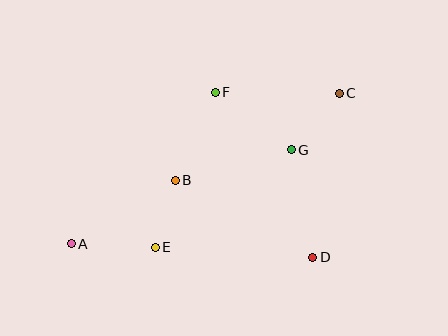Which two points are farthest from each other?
Points A and C are farthest from each other.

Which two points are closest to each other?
Points B and E are closest to each other.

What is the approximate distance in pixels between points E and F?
The distance between E and F is approximately 166 pixels.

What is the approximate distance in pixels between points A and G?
The distance between A and G is approximately 239 pixels.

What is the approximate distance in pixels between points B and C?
The distance between B and C is approximately 186 pixels.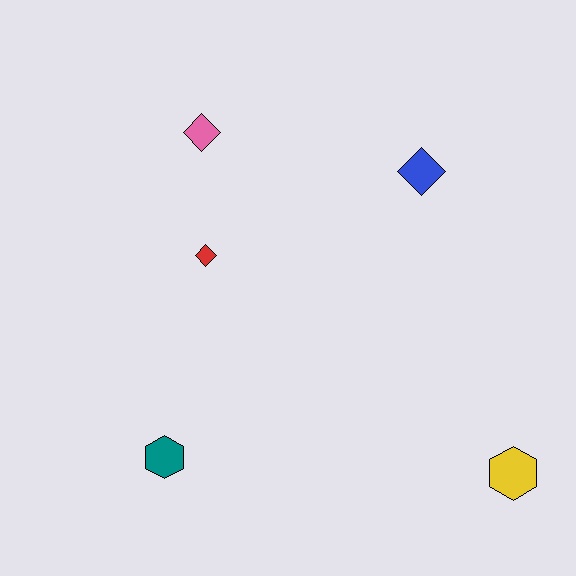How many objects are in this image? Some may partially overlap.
There are 5 objects.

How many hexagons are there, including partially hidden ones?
There are 2 hexagons.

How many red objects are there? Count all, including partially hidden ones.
There is 1 red object.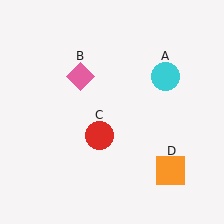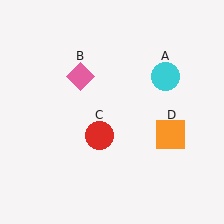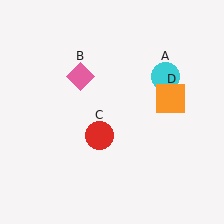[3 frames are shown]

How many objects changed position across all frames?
1 object changed position: orange square (object D).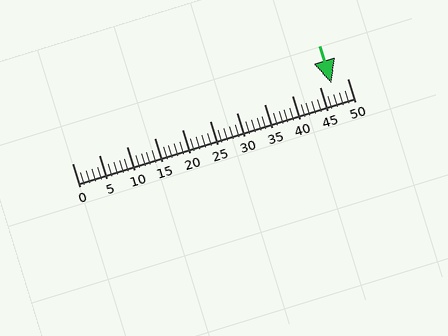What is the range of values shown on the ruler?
The ruler shows values from 0 to 50.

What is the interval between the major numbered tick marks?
The major tick marks are spaced 5 units apart.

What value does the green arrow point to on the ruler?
The green arrow points to approximately 47.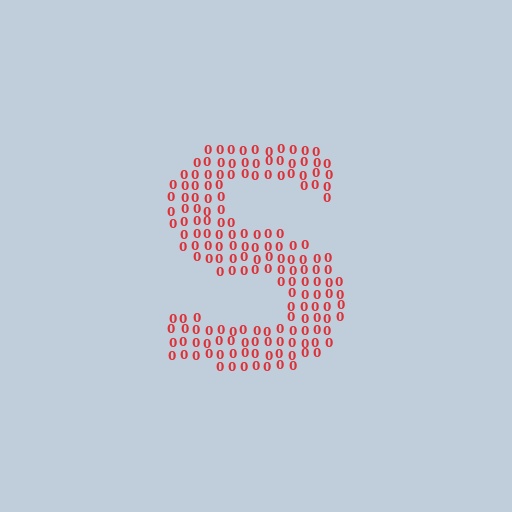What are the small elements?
The small elements are digit 0's.